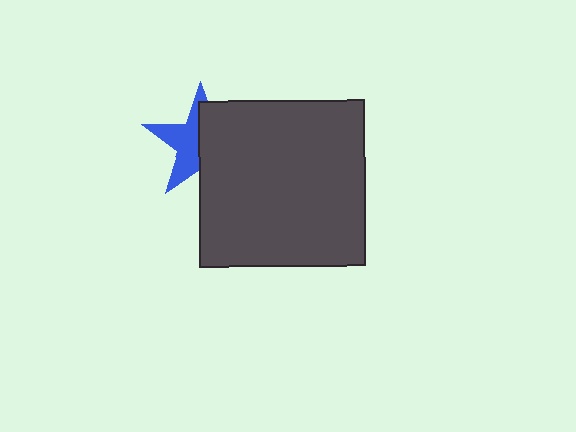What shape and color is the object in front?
The object in front is a dark gray square.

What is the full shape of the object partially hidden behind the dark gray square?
The partially hidden object is a blue star.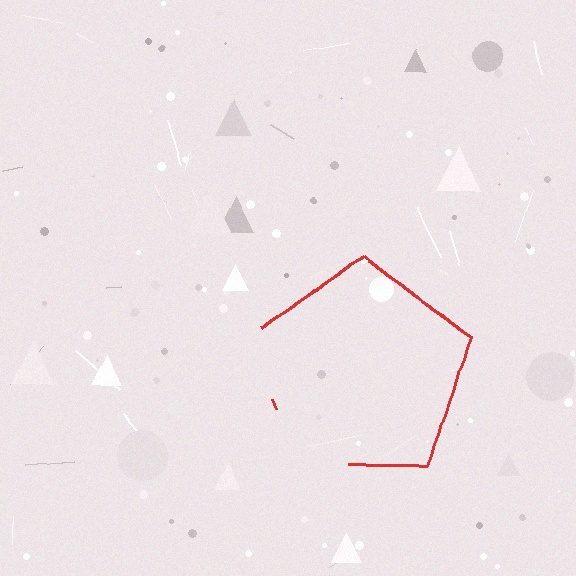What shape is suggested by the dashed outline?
The dashed outline suggests a pentagon.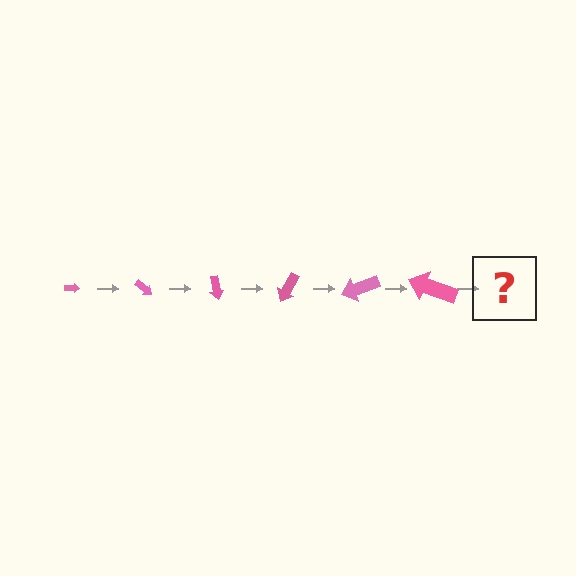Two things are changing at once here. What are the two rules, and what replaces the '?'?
The two rules are that the arrow grows larger each step and it rotates 40 degrees each step. The '?' should be an arrow, larger than the previous one and rotated 240 degrees from the start.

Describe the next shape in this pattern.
It should be an arrow, larger than the previous one and rotated 240 degrees from the start.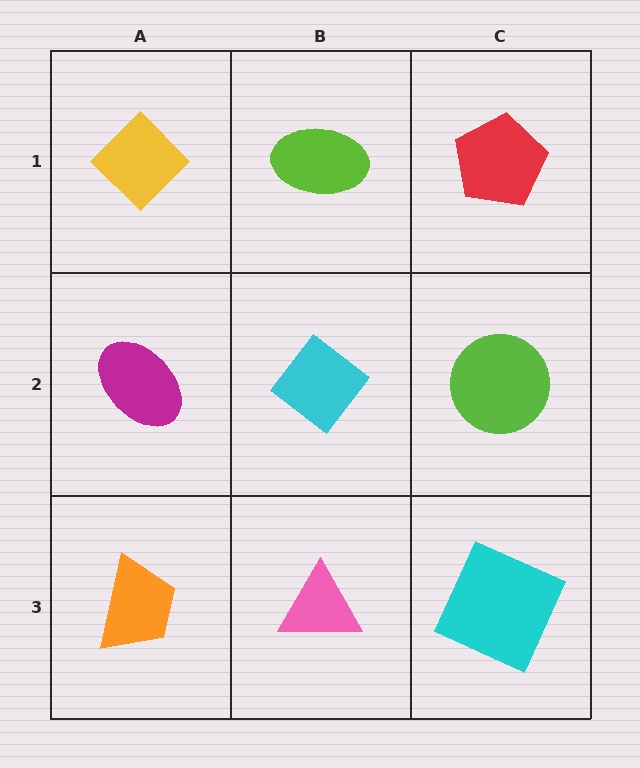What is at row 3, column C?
A cyan square.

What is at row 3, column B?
A pink triangle.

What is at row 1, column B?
A lime ellipse.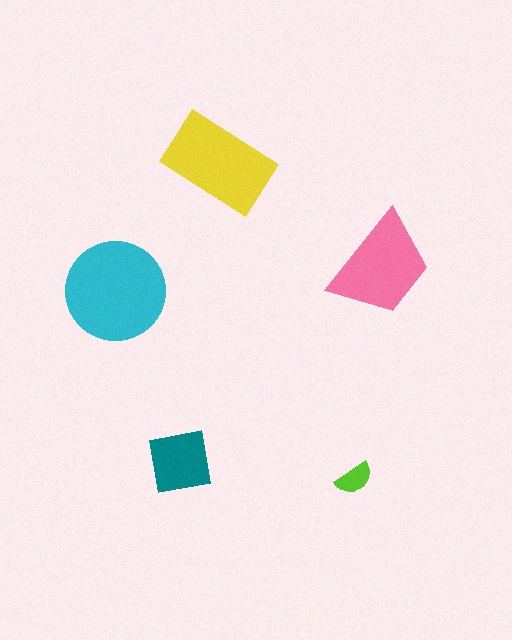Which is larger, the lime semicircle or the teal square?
The teal square.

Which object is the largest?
The cyan circle.